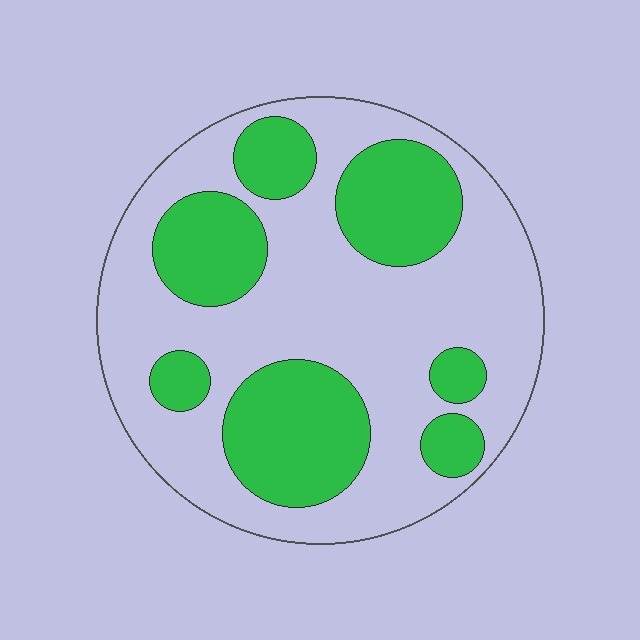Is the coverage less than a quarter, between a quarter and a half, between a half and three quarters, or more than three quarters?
Between a quarter and a half.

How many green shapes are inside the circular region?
7.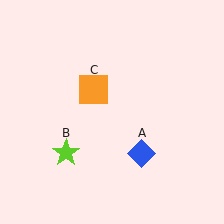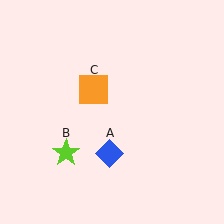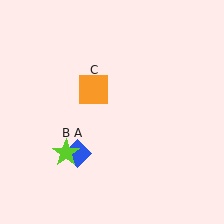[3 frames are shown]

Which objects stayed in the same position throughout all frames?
Lime star (object B) and orange square (object C) remained stationary.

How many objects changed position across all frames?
1 object changed position: blue diamond (object A).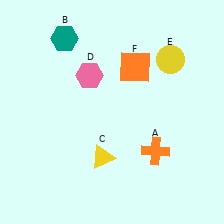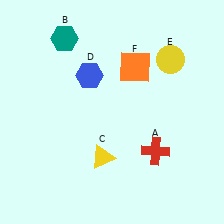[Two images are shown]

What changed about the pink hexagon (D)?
In Image 1, D is pink. In Image 2, it changed to blue.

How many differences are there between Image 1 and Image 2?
There are 2 differences between the two images.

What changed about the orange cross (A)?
In Image 1, A is orange. In Image 2, it changed to red.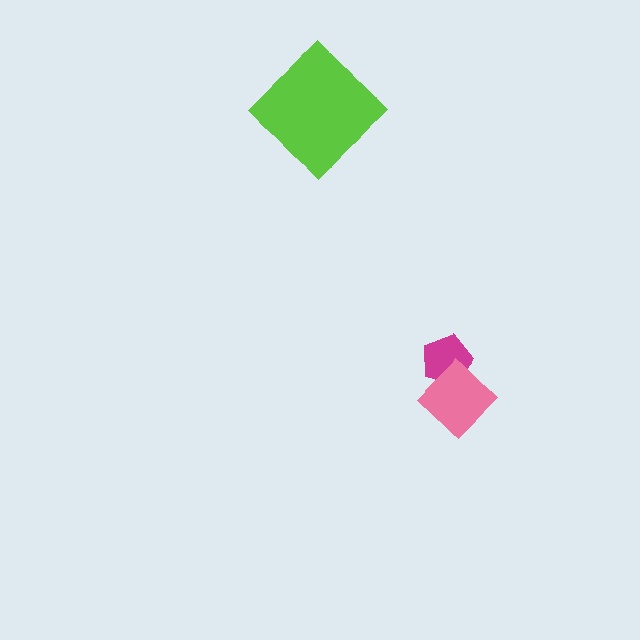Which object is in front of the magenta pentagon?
The pink diamond is in front of the magenta pentagon.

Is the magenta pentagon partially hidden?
Yes, it is partially covered by another shape.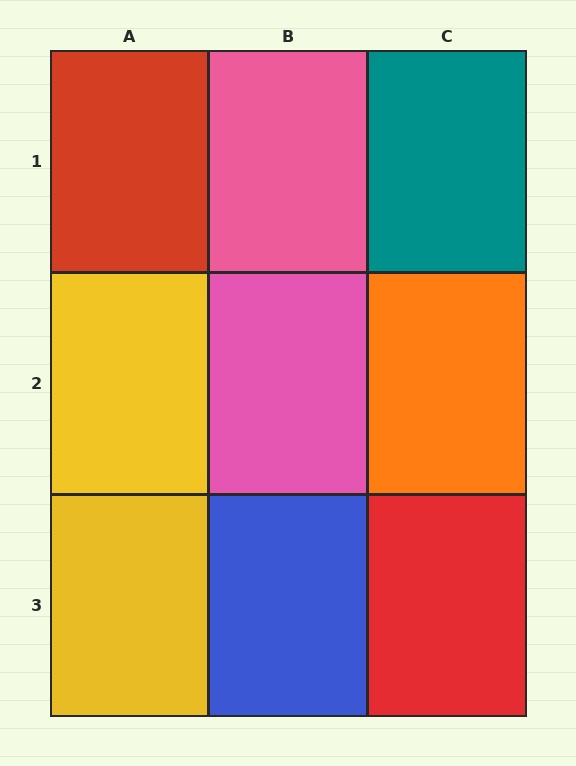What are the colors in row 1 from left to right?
Red, pink, teal.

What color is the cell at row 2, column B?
Pink.